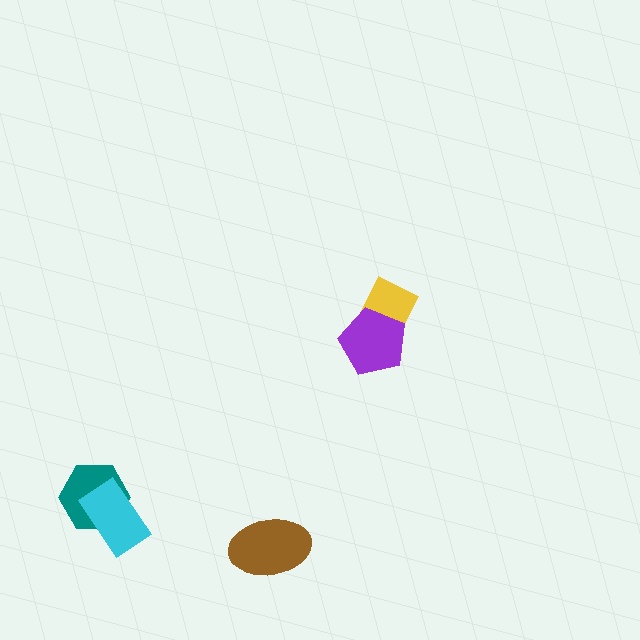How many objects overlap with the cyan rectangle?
1 object overlaps with the cyan rectangle.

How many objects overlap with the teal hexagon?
1 object overlaps with the teal hexagon.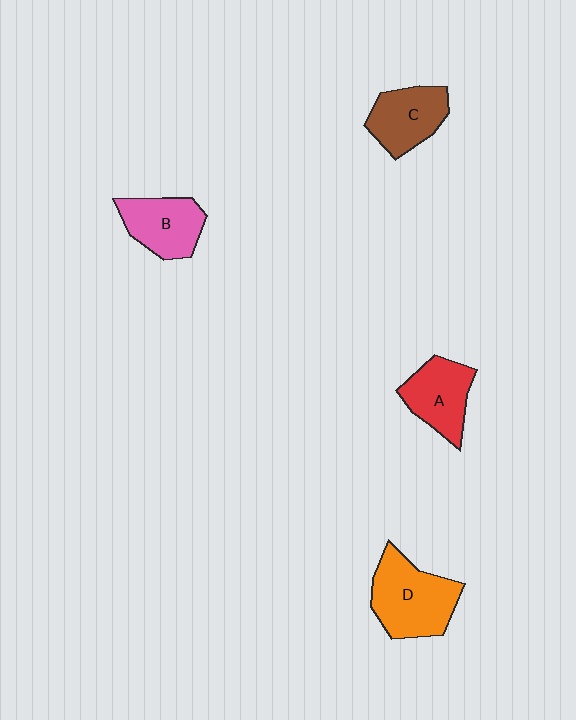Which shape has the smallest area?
Shape C (brown).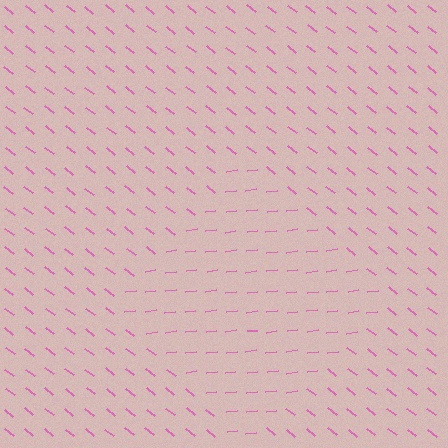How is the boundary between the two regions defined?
The boundary is defined purely by a change in line orientation (approximately 45 degrees difference). All lines are the same color and thickness.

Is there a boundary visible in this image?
Yes, there is a texture boundary formed by a change in line orientation.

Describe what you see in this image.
The image is filled with small pink line segments. A diamond region in the image has lines oriented differently from the surrounding lines, creating a visible texture boundary.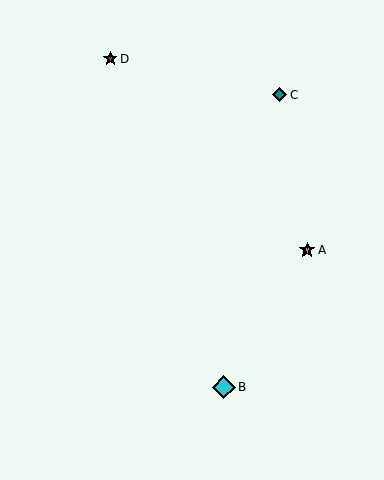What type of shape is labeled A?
Shape A is a pink star.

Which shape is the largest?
The cyan diamond (labeled B) is the largest.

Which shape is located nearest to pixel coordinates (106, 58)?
The magenta star (labeled D) at (110, 59) is nearest to that location.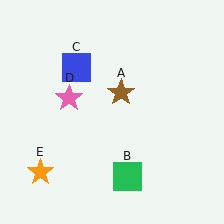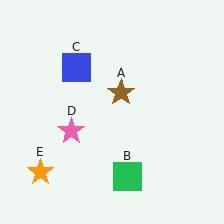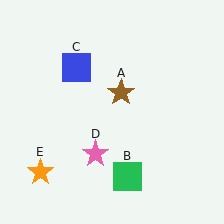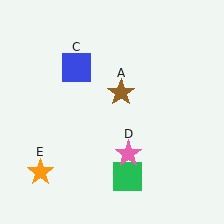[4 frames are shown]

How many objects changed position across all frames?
1 object changed position: pink star (object D).